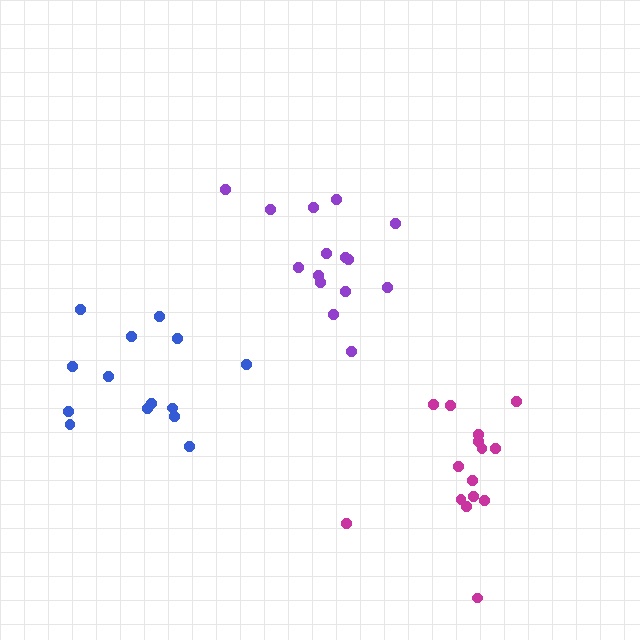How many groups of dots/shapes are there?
There are 3 groups.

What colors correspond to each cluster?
The clusters are colored: purple, magenta, blue.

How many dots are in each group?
Group 1: 15 dots, Group 2: 15 dots, Group 3: 14 dots (44 total).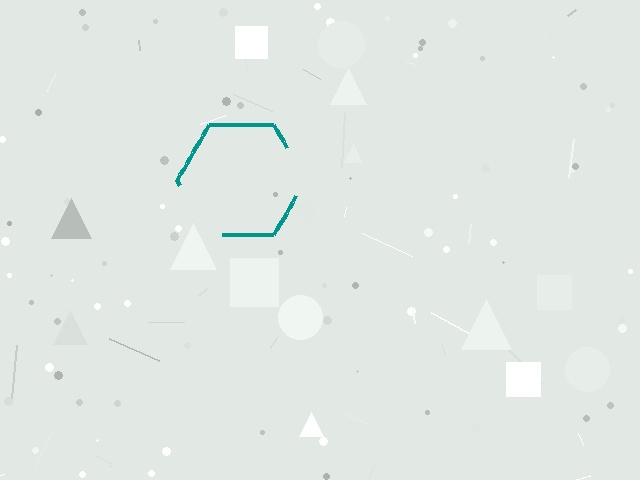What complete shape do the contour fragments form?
The contour fragments form a hexagon.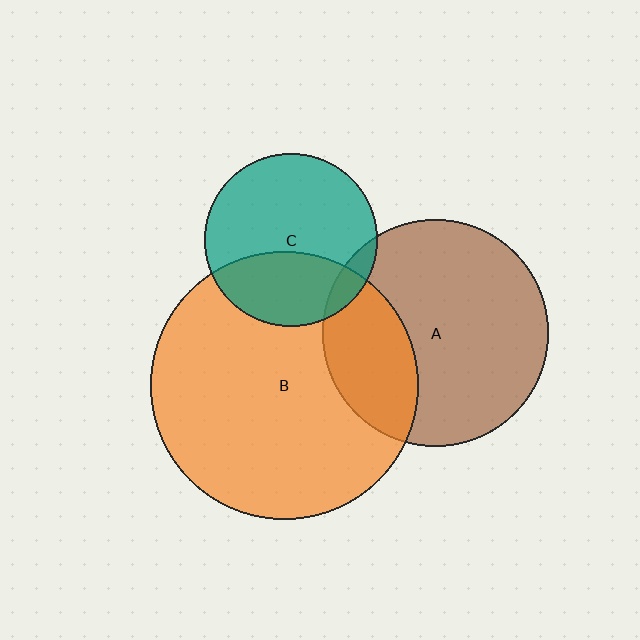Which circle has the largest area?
Circle B (orange).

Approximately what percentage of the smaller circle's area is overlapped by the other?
Approximately 35%.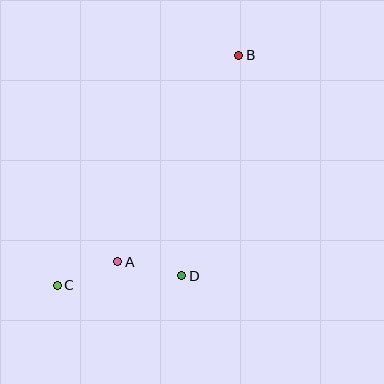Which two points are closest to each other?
Points A and C are closest to each other.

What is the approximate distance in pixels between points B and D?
The distance between B and D is approximately 228 pixels.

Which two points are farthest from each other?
Points B and C are farthest from each other.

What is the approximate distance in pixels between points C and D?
The distance between C and D is approximately 125 pixels.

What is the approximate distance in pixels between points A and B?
The distance between A and B is approximately 239 pixels.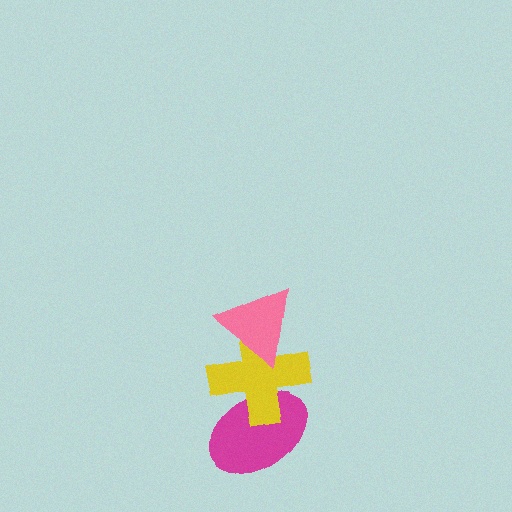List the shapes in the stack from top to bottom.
From top to bottom: the pink triangle, the yellow cross, the magenta ellipse.